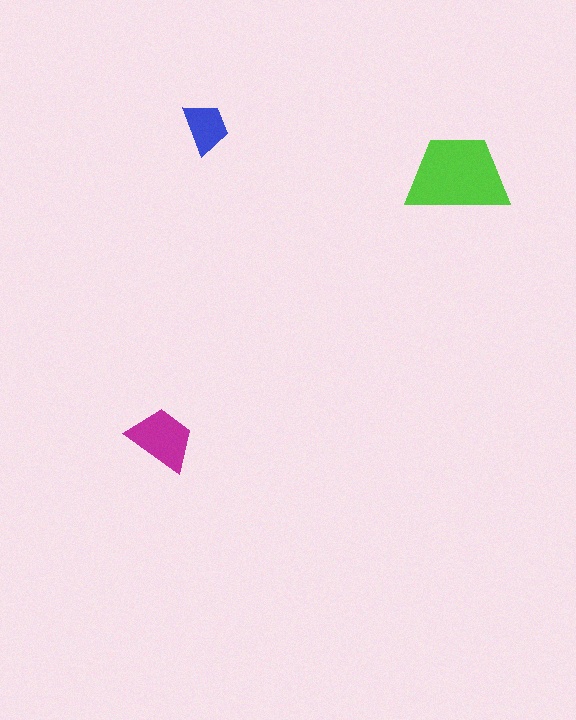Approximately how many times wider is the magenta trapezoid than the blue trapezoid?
About 1.5 times wider.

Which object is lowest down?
The magenta trapezoid is bottommost.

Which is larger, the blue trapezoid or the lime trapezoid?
The lime one.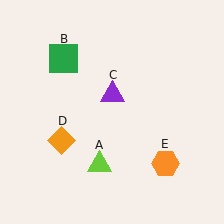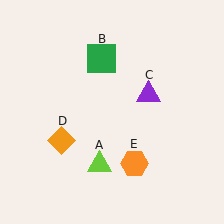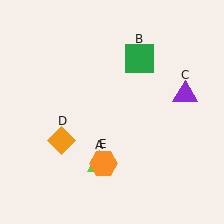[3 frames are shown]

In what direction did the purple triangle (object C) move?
The purple triangle (object C) moved right.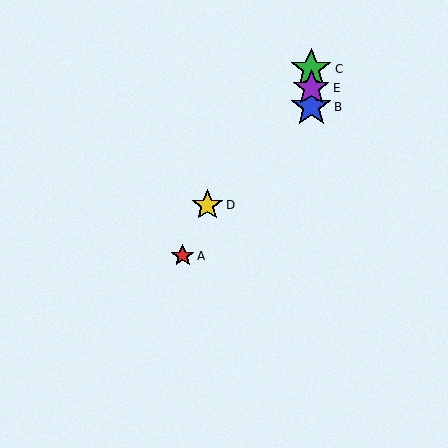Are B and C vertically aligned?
Yes, both are at x≈311.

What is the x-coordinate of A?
Object A is at x≈183.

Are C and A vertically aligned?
No, C is at x≈311 and A is at x≈183.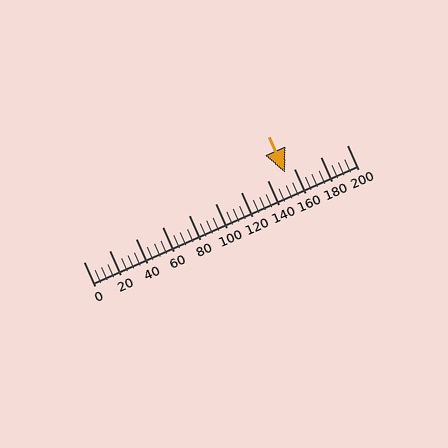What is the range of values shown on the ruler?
The ruler shows values from 0 to 200.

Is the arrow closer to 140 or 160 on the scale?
The arrow is closer to 160.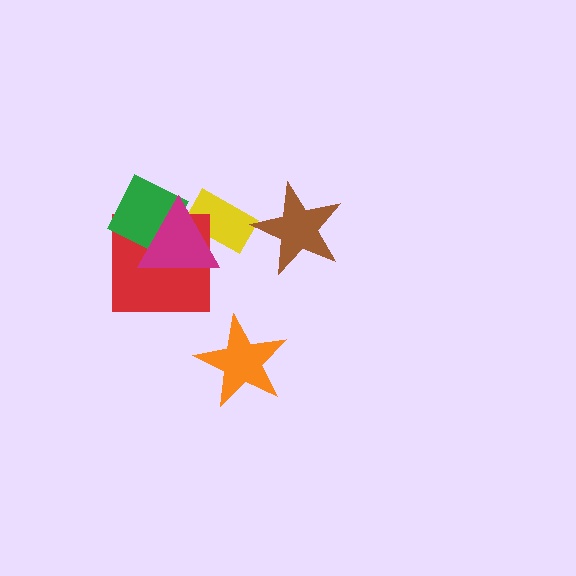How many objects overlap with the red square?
2 objects overlap with the red square.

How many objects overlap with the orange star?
0 objects overlap with the orange star.